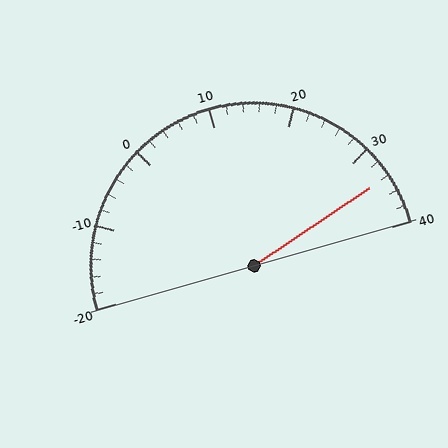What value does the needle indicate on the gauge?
The needle indicates approximately 34.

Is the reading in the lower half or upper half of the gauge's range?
The reading is in the upper half of the range (-20 to 40).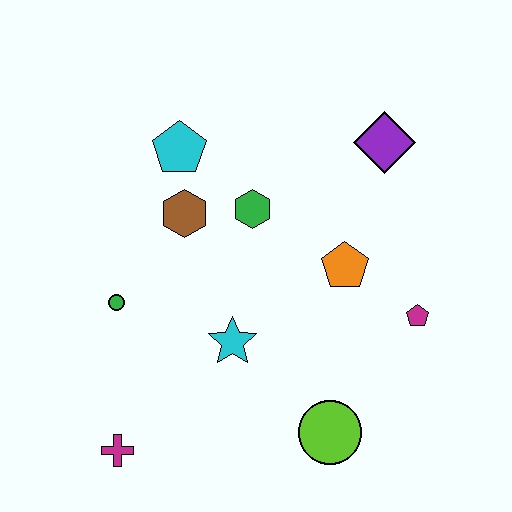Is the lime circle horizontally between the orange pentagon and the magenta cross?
Yes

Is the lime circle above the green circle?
No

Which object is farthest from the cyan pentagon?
The lime circle is farthest from the cyan pentagon.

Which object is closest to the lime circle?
The cyan star is closest to the lime circle.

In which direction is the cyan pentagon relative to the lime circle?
The cyan pentagon is above the lime circle.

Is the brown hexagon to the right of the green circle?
Yes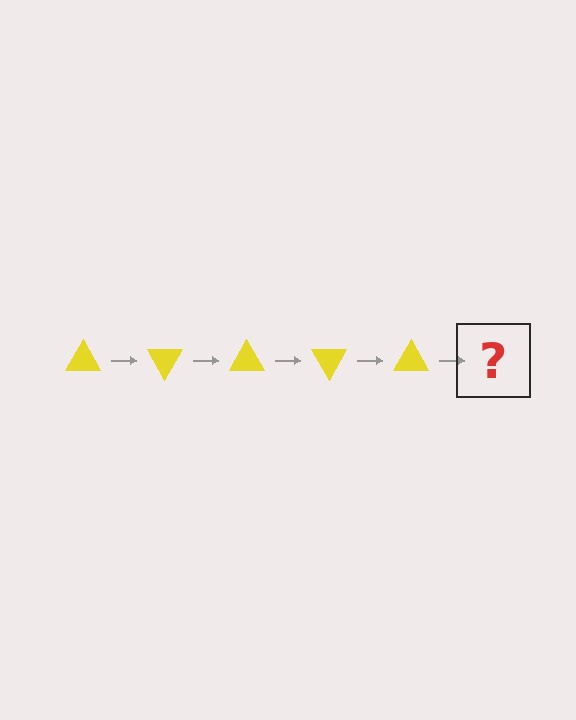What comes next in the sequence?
The next element should be a yellow triangle rotated 300 degrees.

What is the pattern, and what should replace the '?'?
The pattern is that the triangle rotates 60 degrees each step. The '?' should be a yellow triangle rotated 300 degrees.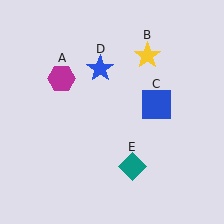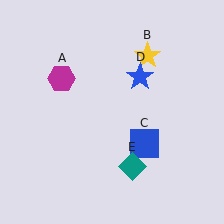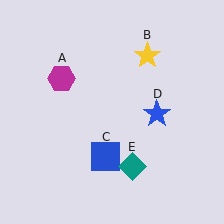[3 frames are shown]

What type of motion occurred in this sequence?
The blue square (object C), blue star (object D) rotated clockwise around the center of the scene.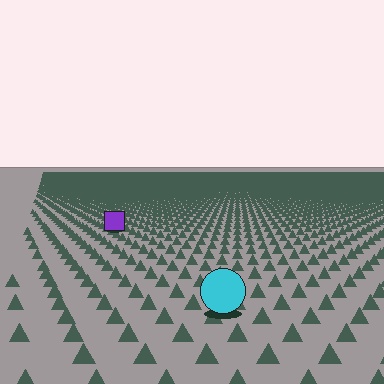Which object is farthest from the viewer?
The purple square is farthest from the viewer. It appears smaller and the ground texture around it is denser.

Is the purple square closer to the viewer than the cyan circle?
No. The cyan circle is closer — you can tell from the texture gradient: the ground texture is coarser near it.